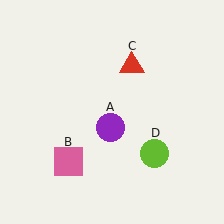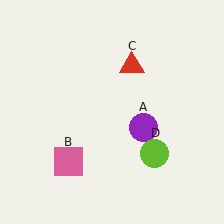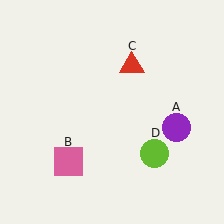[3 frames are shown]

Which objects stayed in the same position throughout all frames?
Pink square (object B) and red triangle (object C) and lime circle (object D) remained stationary.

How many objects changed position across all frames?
1 object changed position: purple circle (object A).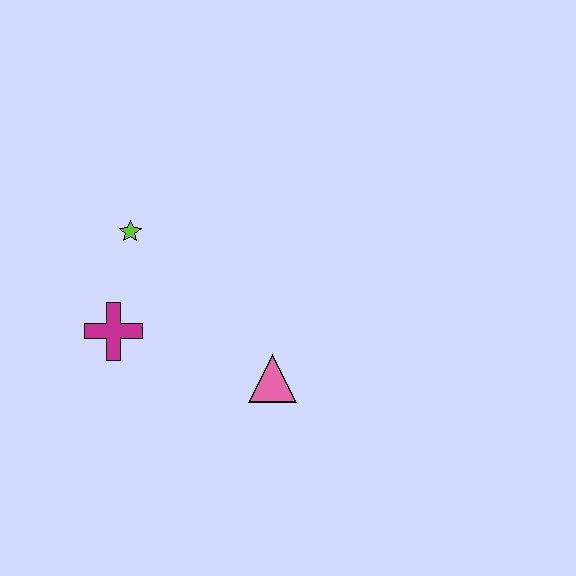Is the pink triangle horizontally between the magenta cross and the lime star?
No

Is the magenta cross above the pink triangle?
Yes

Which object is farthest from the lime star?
The pink triangle is farthest from the lime star.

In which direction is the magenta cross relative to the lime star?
The magenta cross is below the lime star.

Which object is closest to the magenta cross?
The lime star is closest to the magenta cross.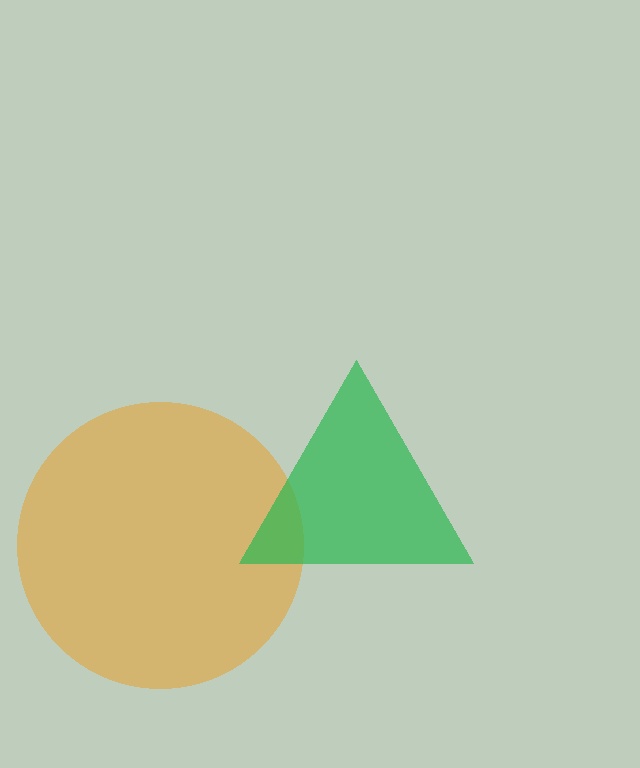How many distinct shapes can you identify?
There are 2 distinct shapes: an orange circle, a green triangle.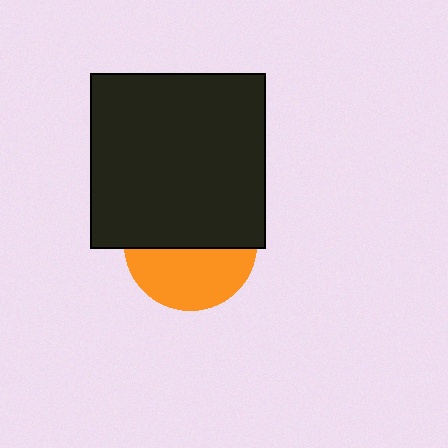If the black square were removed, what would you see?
You would see the complete orange circle.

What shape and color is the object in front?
The object in front is a black square.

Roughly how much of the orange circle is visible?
About half of it is visible (roughly 45%).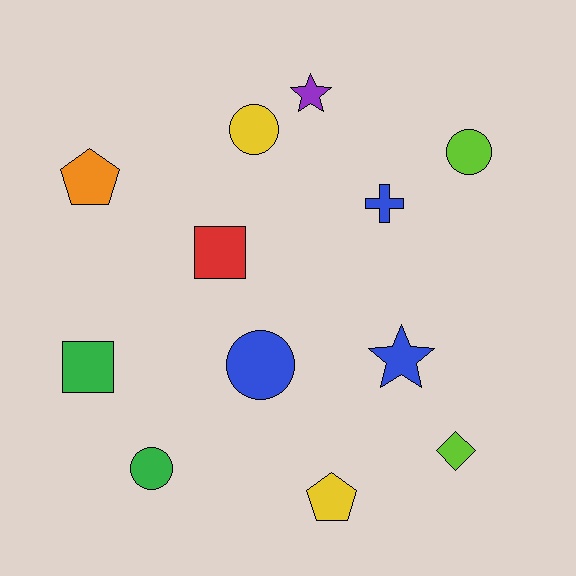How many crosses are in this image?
There is 1 cross.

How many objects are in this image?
There are 12 objects.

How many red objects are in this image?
There is 1 red object.